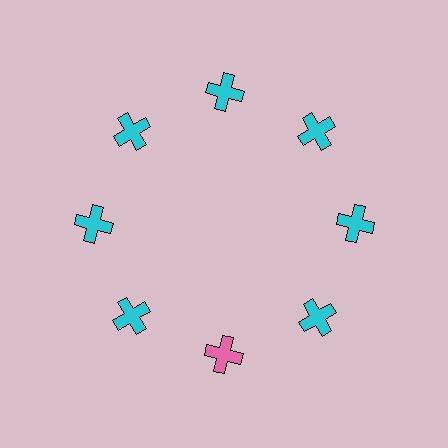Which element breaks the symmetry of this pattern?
The pink cross at roughly the 6 o'clock position breaks the symmetry. All other shapes are cyan crosses.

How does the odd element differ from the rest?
It has a different color: pink instead of cyan.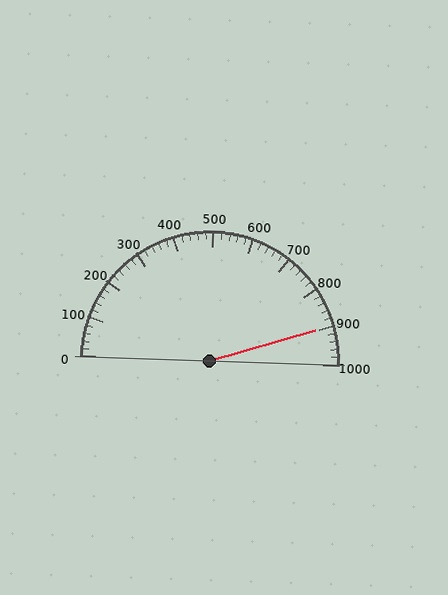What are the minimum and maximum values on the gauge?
The gauge ranges from 0 to 1000.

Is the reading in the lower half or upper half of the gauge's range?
The reading is in the upper half of the range (0 to 1000).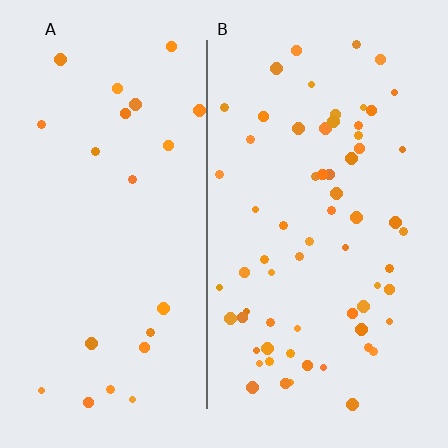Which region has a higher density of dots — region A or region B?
B (the right).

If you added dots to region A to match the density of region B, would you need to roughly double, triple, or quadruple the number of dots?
Approximately triple.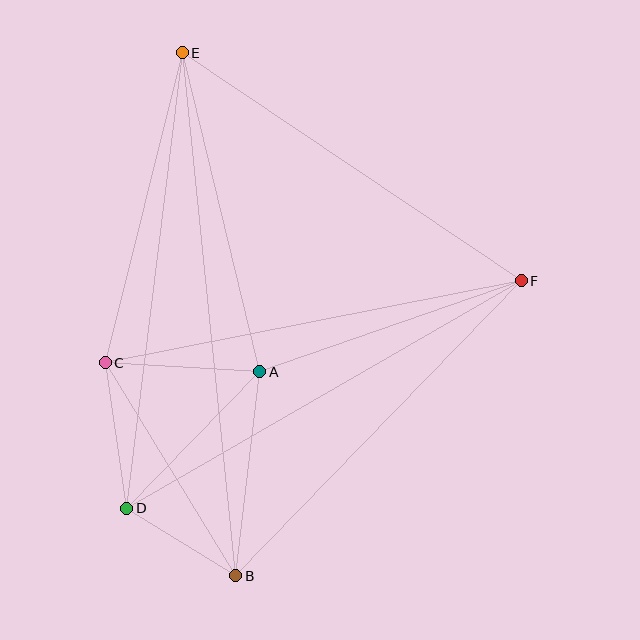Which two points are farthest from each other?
Points B and E are farthest from each other.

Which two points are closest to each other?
Points B and D are closest to each other.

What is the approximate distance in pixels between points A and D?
The distance between A and D is approximately 191 pixels.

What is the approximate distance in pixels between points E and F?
The distance between E and F is approximately 408 pixels.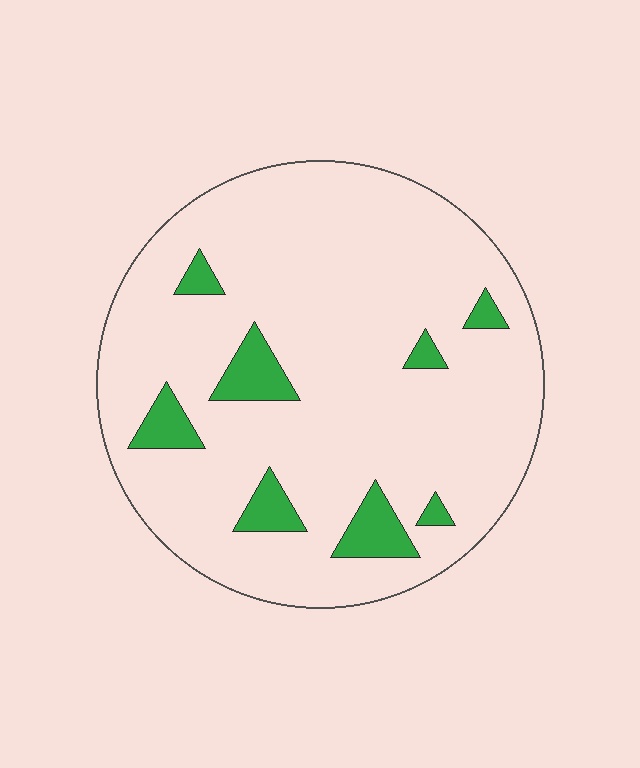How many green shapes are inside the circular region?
8.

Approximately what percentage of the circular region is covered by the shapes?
Approximately 10%.